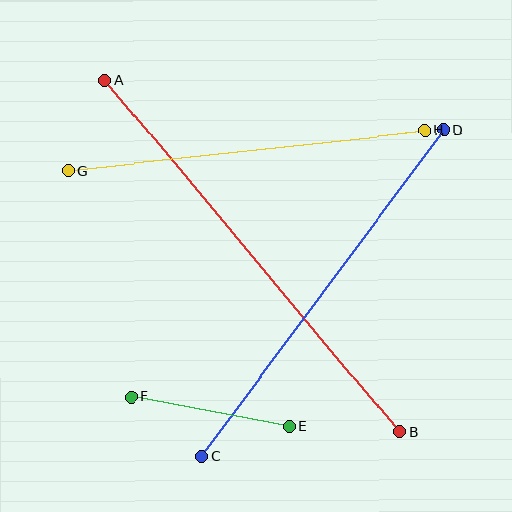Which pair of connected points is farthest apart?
Points A and B are farthest apart.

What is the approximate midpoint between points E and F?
The midpoint is at approximately (210, 412) pixels.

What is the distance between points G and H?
The distance is approximately 359 pixels.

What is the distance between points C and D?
The distance is approximately 407 pixels.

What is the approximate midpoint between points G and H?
The midpoint is at approximately (246, 151) pixels.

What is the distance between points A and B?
The distance is approximately 459 pixels.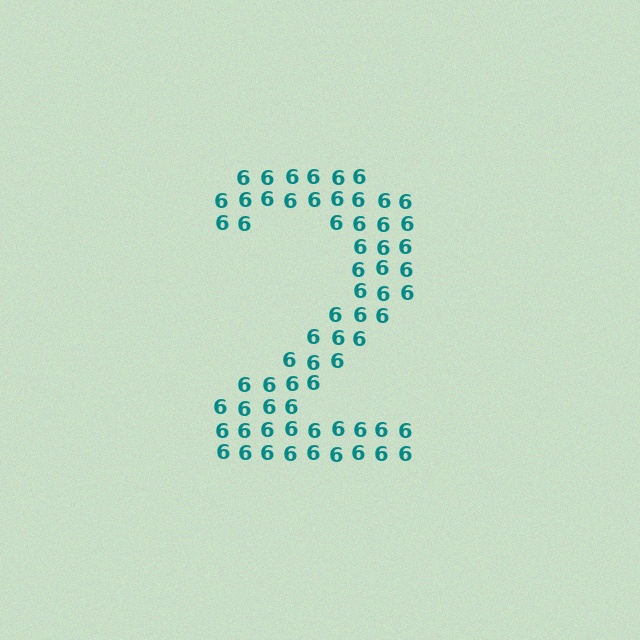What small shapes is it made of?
It is made of small digit 6's.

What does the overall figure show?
The overall figure shows the digit 2.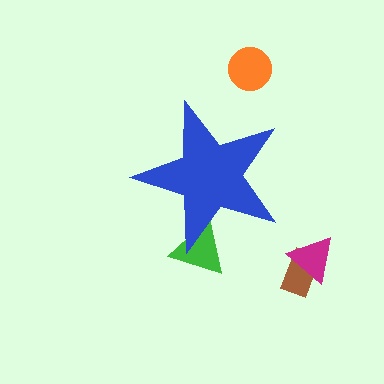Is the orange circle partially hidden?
No, the orange circle is fully visible.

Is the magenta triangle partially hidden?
No, the magenta triangle is fully visible.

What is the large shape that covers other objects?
A blue star.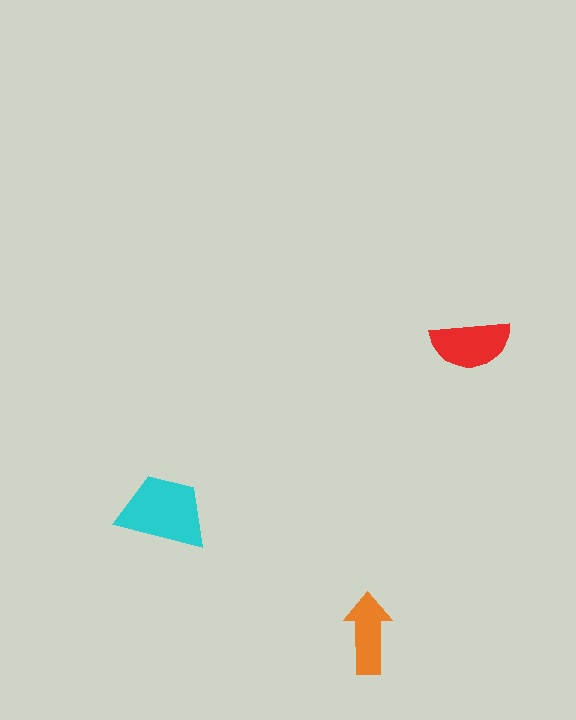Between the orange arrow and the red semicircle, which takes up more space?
The red semicircle.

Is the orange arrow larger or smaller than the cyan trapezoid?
Smaller.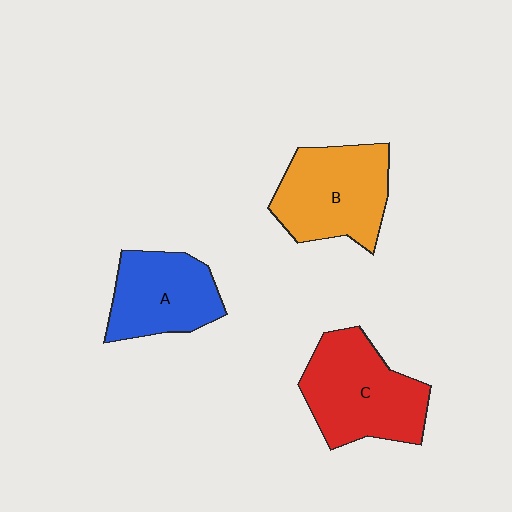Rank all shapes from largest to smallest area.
From largest to smallest: C (red), B (orange), A (blue).